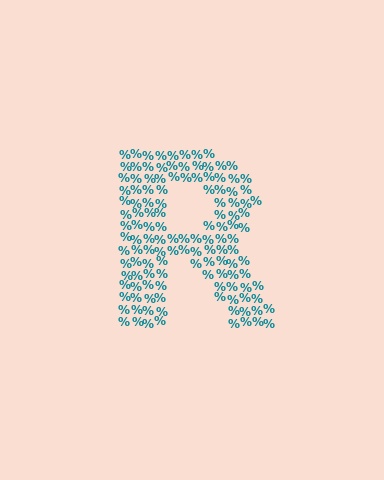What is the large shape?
The large shape is the letter R.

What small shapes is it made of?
It is made of small percent signs.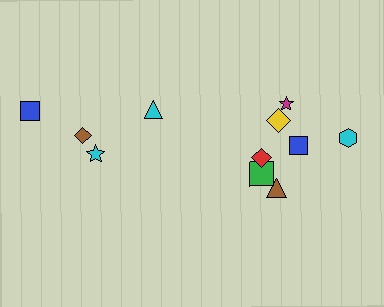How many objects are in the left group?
There are 4 objects.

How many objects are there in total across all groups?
There are 11 objects.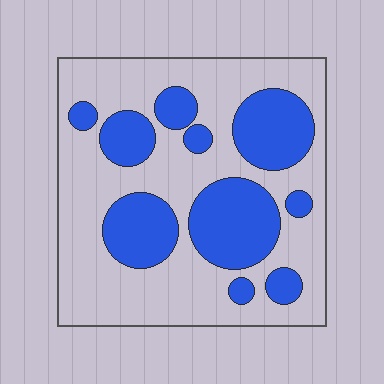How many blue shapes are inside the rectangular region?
10.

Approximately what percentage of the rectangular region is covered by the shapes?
Approximately 35%.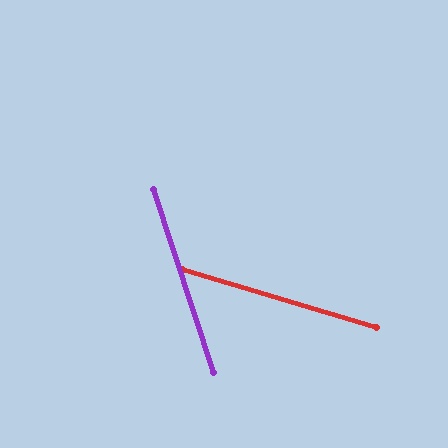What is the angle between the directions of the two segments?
Approximately 55 degrees.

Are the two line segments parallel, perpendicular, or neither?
Neither parallel nor perpendicular — they differ by about 55°.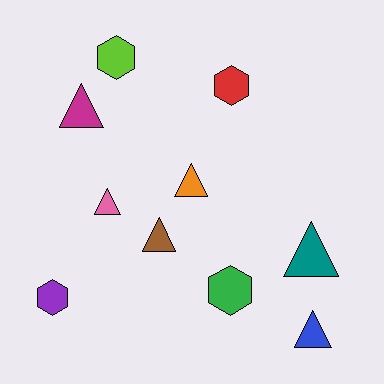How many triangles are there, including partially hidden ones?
There are 6 triangles.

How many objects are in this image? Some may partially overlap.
There are 10 objects.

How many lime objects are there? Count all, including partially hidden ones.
There is 1 lime object.